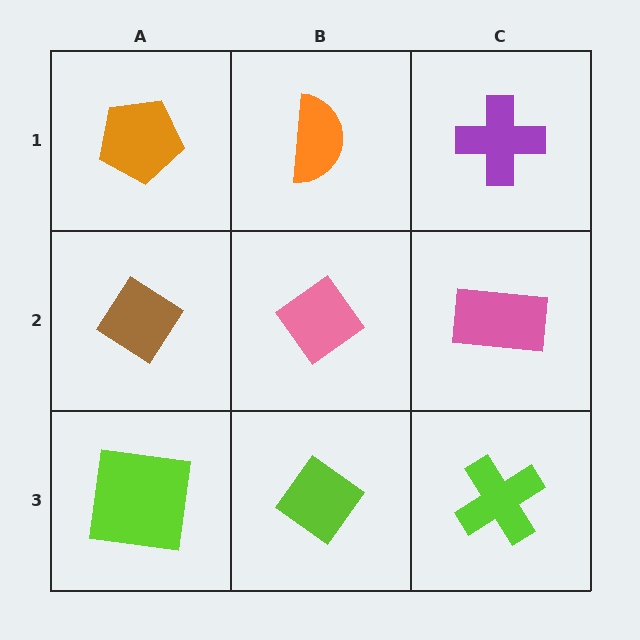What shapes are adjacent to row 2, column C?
A purple cross (row 1, column C), a lime cross (row 3, column C), a pink diamond (row 2, column B).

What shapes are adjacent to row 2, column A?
An orange pentagon (row 1, column A), a lime square (row 3, column A), a pink diamond (row 2, column B).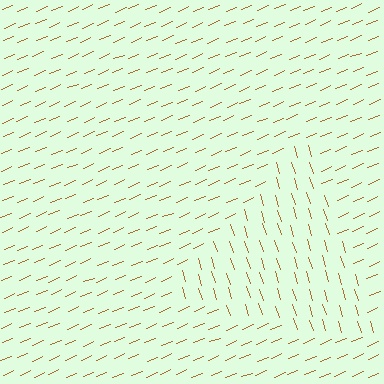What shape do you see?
I see a triangle.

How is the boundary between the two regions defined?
The boundary is defined purely by a change in line orientation (approximately 85 degrees difference). All lines are the same color and thickness.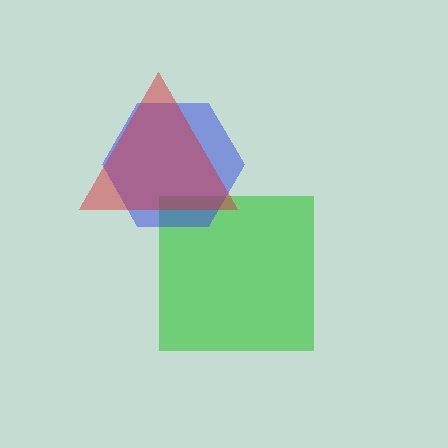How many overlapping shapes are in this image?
There are 3 overlapping shapes in the image.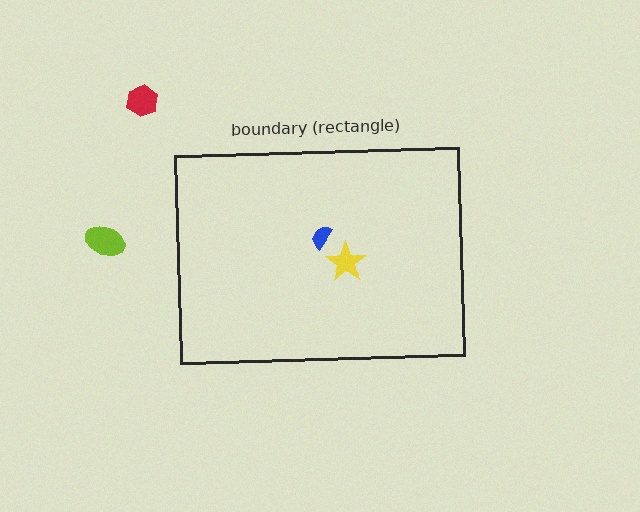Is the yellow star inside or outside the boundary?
Inside.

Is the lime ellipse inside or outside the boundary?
Outside.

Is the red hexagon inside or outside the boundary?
Outside.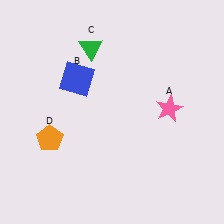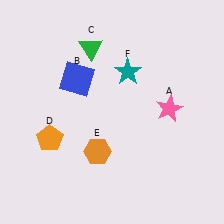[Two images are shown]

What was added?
An orange hexagon (E), a teal star (F) were added in Image 2.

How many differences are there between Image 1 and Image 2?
There are 2 differences between the two images.